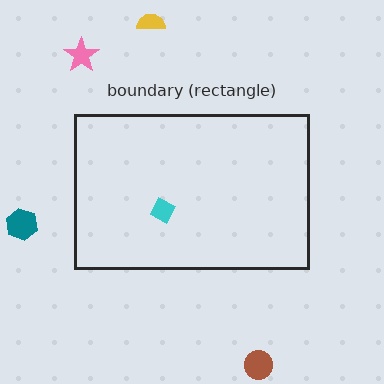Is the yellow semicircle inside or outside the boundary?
Outside.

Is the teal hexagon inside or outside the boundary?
Outside.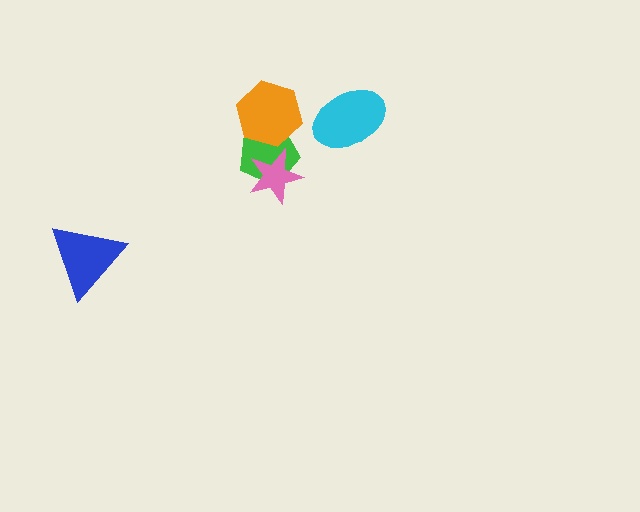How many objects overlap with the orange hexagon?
1 object overlaps with the orange hexagon.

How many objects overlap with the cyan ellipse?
0 objects overlap with the cyan ellipse.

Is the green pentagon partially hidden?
Yes, it is partially covered by another shape.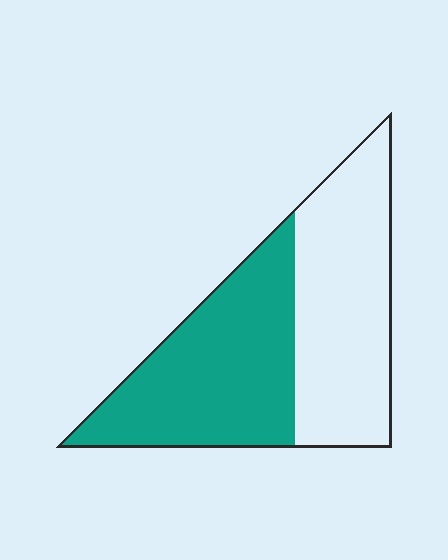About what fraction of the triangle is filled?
About one half (1/2).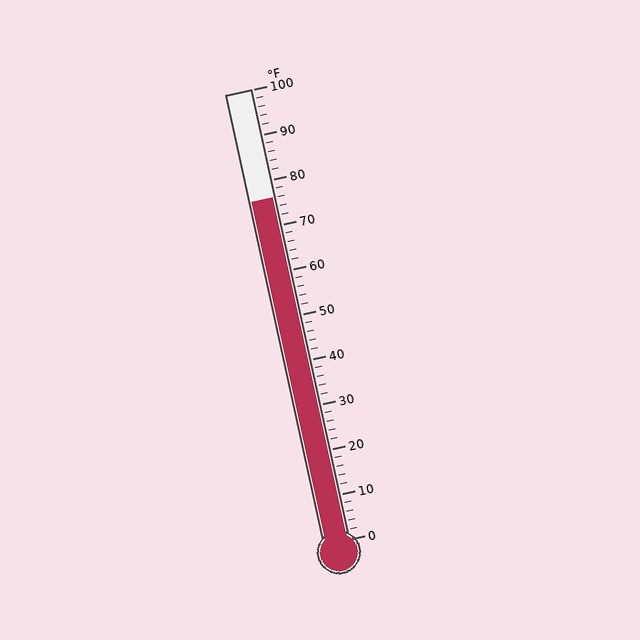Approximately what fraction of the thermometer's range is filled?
The thermometer is filled to approximately 75% of its range.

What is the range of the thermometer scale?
The thermometer scale ranges from 0°F to 100°F.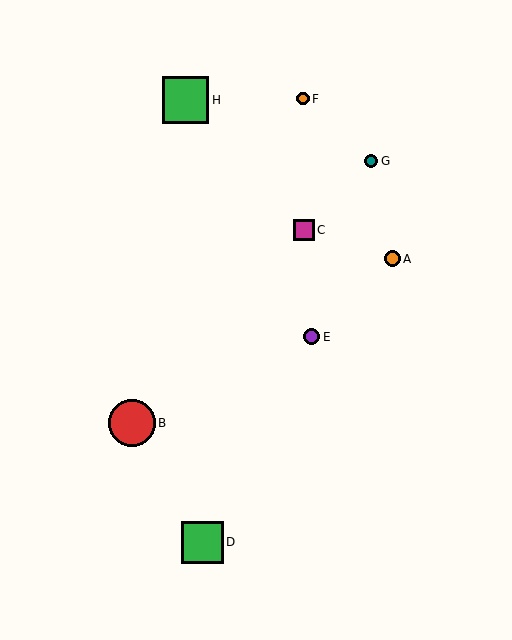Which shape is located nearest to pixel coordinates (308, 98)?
The orange circle (labeled F) at (303, 99) is nearest to that location.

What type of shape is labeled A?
Shape A is an orange circle.